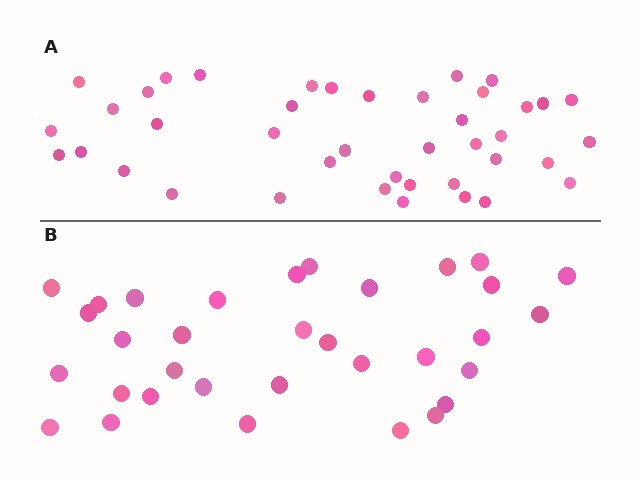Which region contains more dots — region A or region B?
Region A (the top region) has more dots.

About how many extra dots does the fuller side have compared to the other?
Region A has roughly 8 or so more dots than region B.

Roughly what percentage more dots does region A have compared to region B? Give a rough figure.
About 25% more.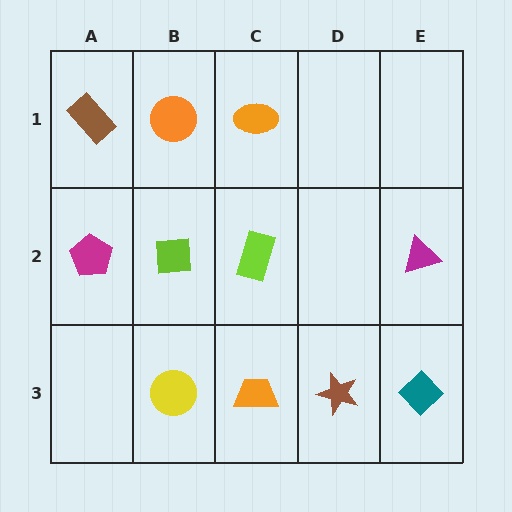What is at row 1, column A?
A brown rectangle.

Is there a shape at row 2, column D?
No, that cell is empty.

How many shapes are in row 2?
4 shapes.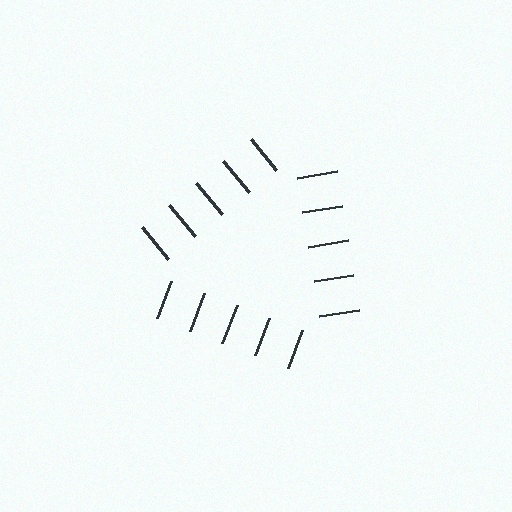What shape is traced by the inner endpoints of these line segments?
An illusory triangle — the line segments terminate on its edges but no continuous stroke is drawn.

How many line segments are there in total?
15 — 5 along each of the 3 edges.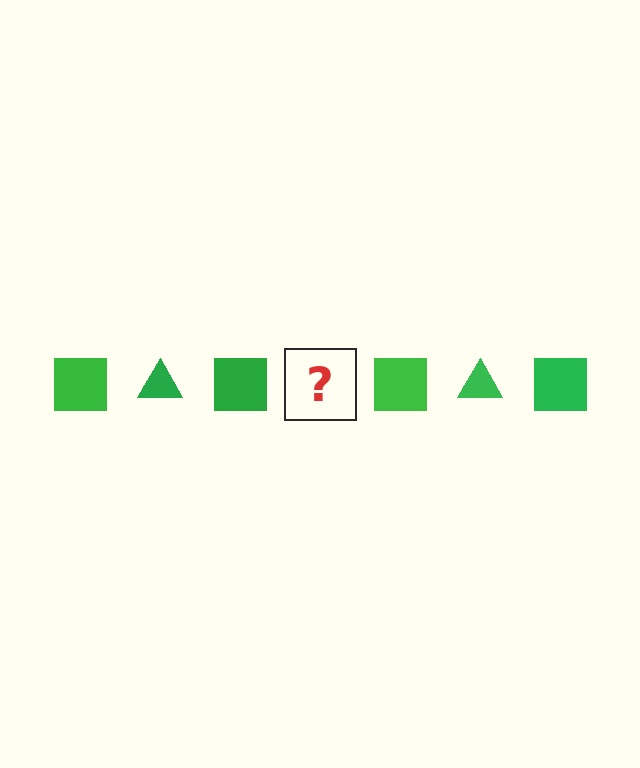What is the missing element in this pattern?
The missing element is a green triangle.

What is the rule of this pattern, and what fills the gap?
The rule is that the pattern cycles through square, triangle shapes in green. The gap should be filled with a green triangle.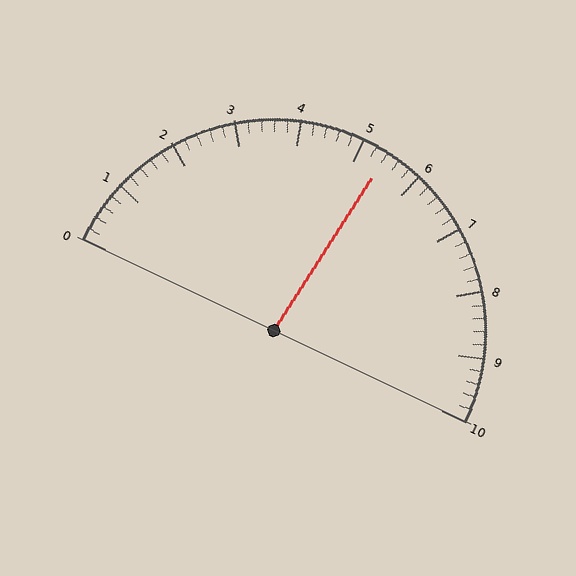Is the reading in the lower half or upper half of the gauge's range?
The reading is in the upper half of the range (0 to 10).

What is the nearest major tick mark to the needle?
The nearest major tick mark is 5.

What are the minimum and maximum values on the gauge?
The gauge ranges from 0 to 10.